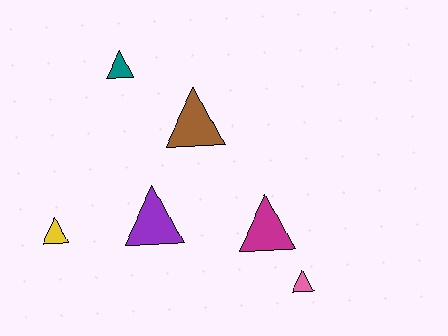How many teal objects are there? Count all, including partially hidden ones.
There is 1 teal object.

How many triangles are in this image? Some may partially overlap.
There are 6 triangles.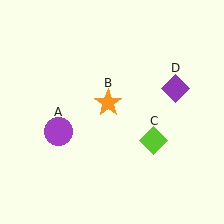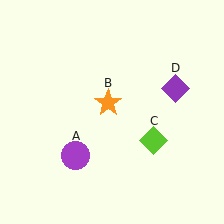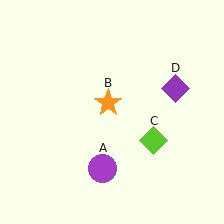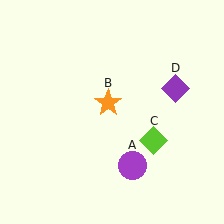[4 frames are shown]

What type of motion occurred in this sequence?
The purple circle (object A) rotated counterclockwise around the center of the scene.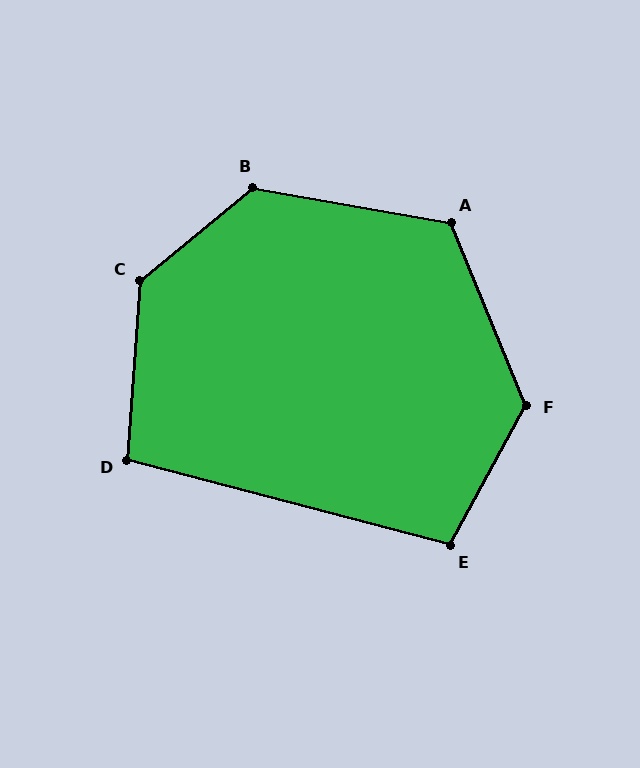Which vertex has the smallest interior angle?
D, at approximately 101 degrees.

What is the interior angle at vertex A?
Approximately 122 degrees (obtuse).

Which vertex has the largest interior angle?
C, at approximately 134 degrees.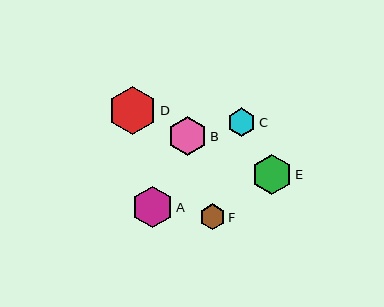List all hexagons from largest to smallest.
From largest to smallest: D, A, E, B, C, F.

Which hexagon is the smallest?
Hexagon F is the smallest with a size of approximately 26 pixels.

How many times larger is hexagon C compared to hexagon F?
Hexagon C is approximately 1.1 times the size of hexagon F.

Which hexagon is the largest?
Hexagon D is the largest with a size of approximately 48 pixels.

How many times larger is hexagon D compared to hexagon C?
Hexagon D is approximately 1.7 times the size of hexagon C.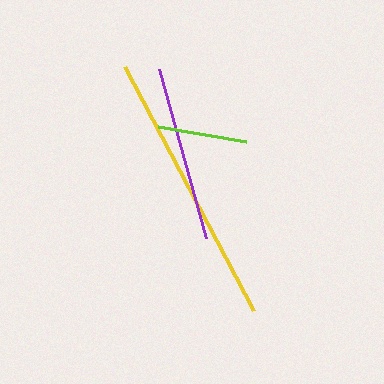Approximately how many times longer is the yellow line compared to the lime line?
The yellow line is approximately 3.1 times the length of the lime line.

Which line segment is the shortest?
The lime line is the shortest at approximately 89 pixels.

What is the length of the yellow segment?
The yellow segment is approximately 276 pixels long.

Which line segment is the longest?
The yellow line is the longest at approximately 276 pixels.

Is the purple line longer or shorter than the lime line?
The purple line is longer than the lime line.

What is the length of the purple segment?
The purple segment is approximately 176 pixels long.